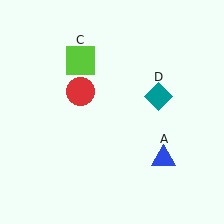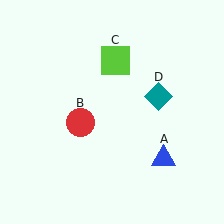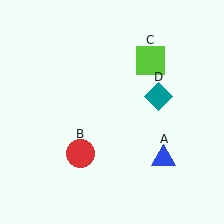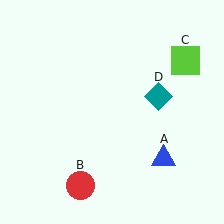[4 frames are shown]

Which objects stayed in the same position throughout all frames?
Blue triangle (object A) and teal diamond (object D) remained stationary.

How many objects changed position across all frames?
2 objects changed position: red circle (object B), lime square (object C).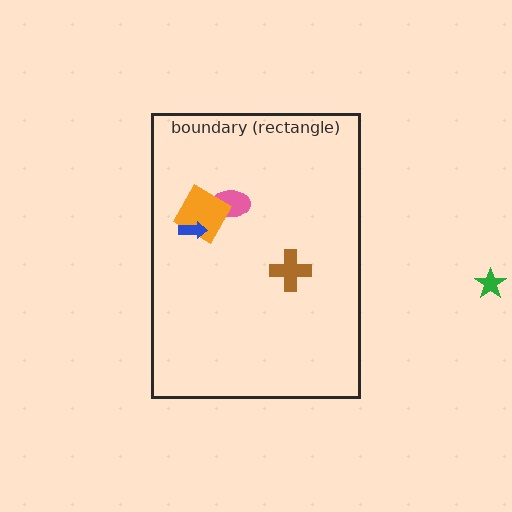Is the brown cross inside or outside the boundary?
Inside.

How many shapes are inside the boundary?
4 inside, 1 outside.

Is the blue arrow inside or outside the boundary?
Inside.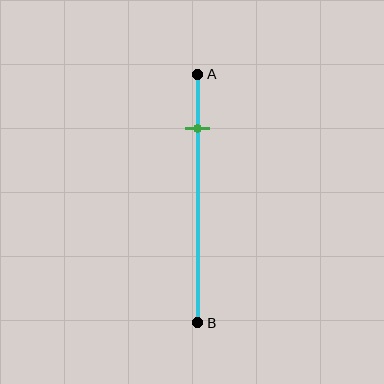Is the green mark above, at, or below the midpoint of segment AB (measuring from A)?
The green mark is above the midpoint of segment AB.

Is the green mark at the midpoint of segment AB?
No, the mark is at about 20% from A, not at the 50% midpoint.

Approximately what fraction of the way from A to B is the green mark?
The green mark is approximately 20% of the way from A to B.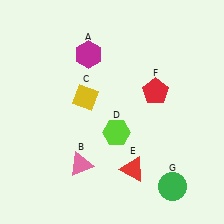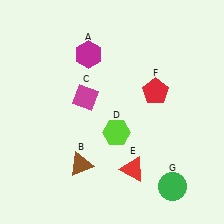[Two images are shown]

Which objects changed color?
B changed from pink to brown. C changed from yellow to magenta.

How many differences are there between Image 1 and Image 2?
There are 2 differences between the two images.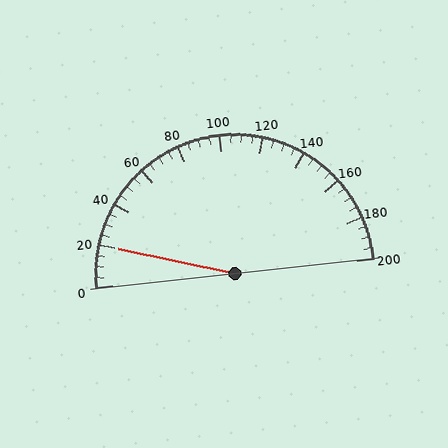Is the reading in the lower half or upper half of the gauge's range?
The reading is in the lower half of the range (0 to 200).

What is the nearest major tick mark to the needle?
The nearest major tick mark is 20.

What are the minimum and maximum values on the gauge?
The gauge ranges from 0 to 200.